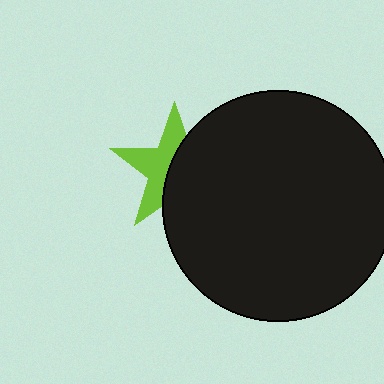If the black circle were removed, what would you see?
You would see the complete lime star.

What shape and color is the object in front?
The object in front is a black circle.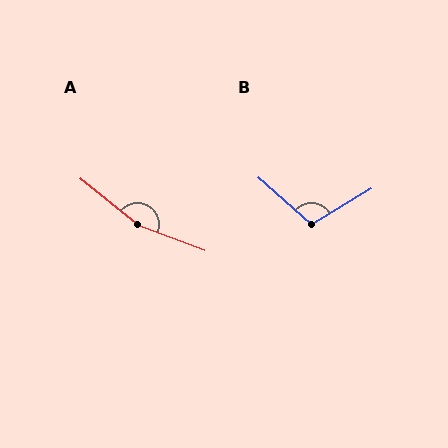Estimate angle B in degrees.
Approximately 107 degrees.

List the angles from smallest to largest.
B (107°), A (161°).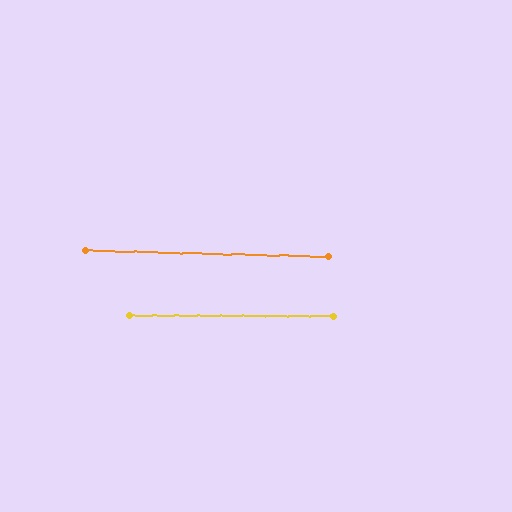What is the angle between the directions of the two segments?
Approximately 2 degrees.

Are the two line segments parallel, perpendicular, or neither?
Parallel — their directions differ by only 1.5°.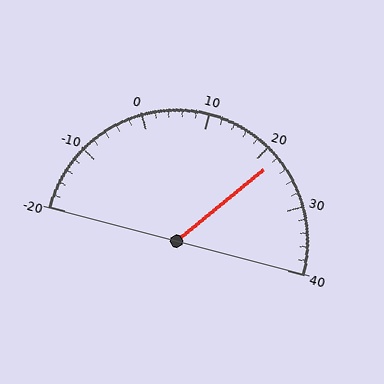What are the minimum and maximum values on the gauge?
The gauge ranges from -20 to 40.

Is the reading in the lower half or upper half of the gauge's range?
The reading is in the upper half of the range (-20 to 40).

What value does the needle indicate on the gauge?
The needle indicates approximately 22.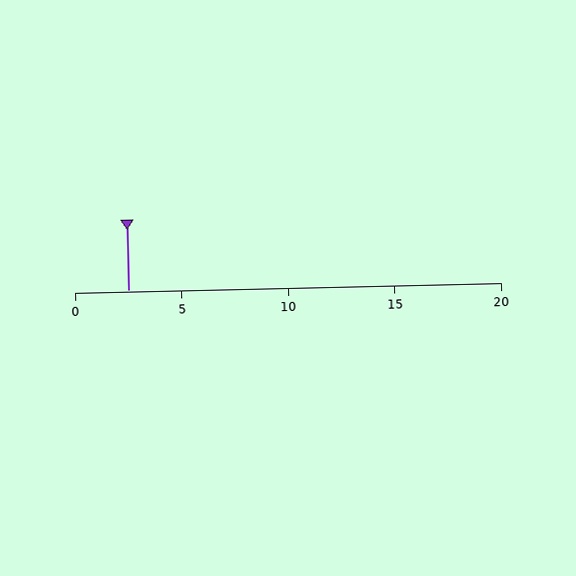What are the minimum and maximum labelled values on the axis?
The axis runs from 0 to 20.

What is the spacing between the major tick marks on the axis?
The major ticks are spaced 5 apart.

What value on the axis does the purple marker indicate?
The marker indicates approximately 2.5.